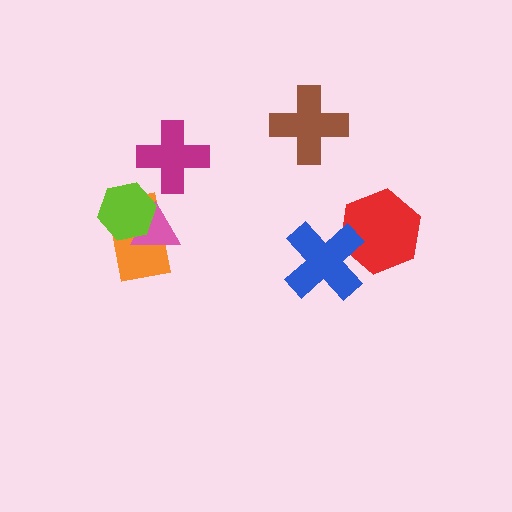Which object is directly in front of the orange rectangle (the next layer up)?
The pink triangle is directly in front of the orange rectangle.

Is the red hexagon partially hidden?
Yes, it is partially covered by another shape.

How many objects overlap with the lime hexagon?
2 objects overlap with the lime hexagon.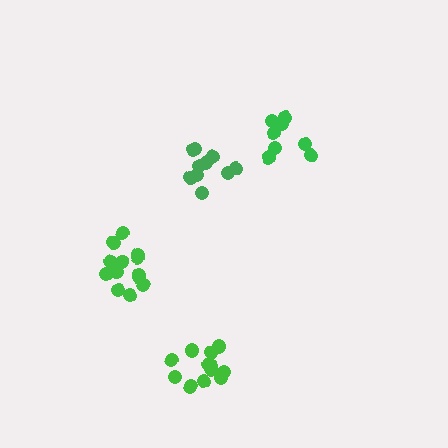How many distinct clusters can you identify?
There are 4 distinct clusters.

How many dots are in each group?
Group 1: 8 dots, Group 2: 14 dots, Group 3: 10 dots, Group 4: 13 dots (45 total).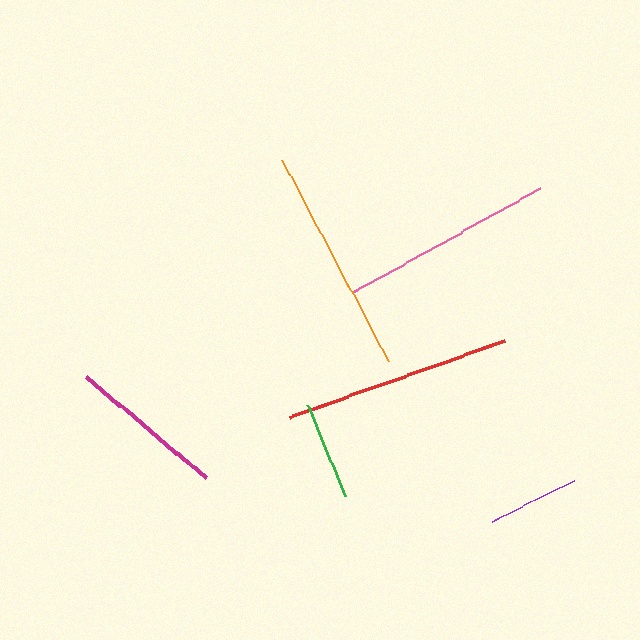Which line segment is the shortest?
The purple line is the shortest at approximately 93 pixels.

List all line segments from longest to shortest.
From longest to shortest: red, orange, pink, magenta, green, purple.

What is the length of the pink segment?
The pink segment is approximately 215 pixels long.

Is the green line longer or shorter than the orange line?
The orange line is longer than the green line.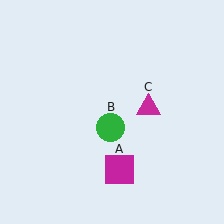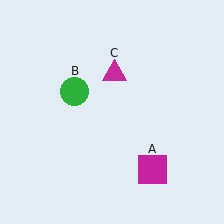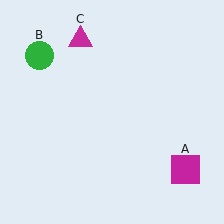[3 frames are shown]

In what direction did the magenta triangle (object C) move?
The magenta triangle (object C) moved up and to the left.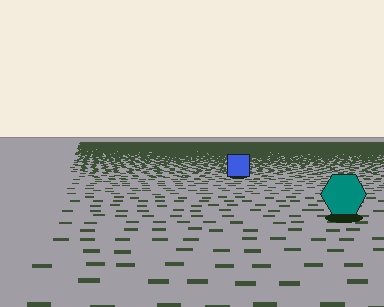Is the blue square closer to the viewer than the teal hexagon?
No. The teal hexagon is closer — you can tell from the texture gradient: the ground texture is coarser near it.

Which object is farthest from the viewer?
The blue square is farthest from the viewer. It appears smaller and the ground texture around it is denser.